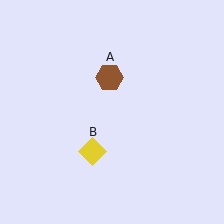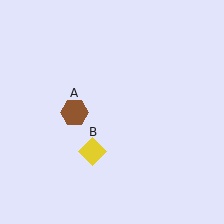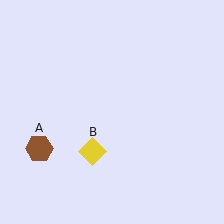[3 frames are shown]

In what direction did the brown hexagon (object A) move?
The brown hexagon (object A) moved down and to the left.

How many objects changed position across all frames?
1 object changed position: brown hexagon (object A).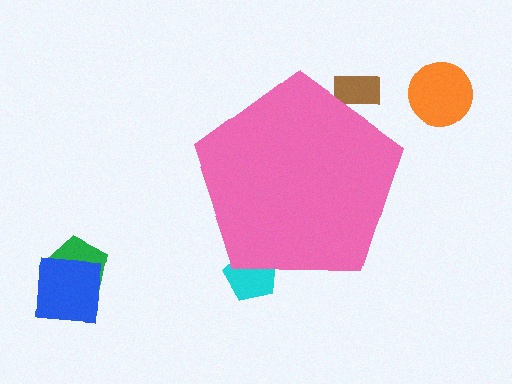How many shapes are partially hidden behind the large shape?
2 shapes are partially hidden.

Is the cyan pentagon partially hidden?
Yes, the cyan pentagon is partially hidden behind the pink pentagon.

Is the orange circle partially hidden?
No, the orange circle is fully visible.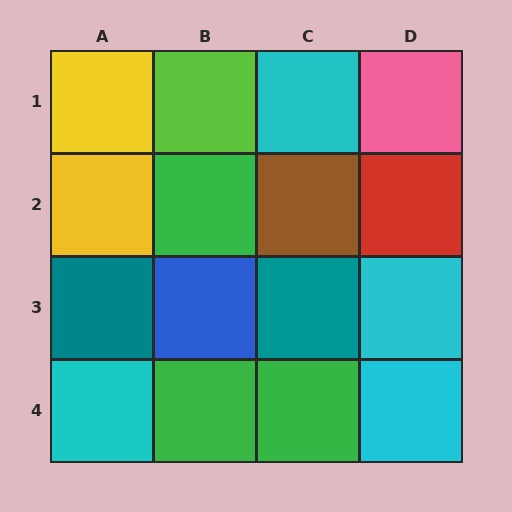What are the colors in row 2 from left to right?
Yellow, green, brown, red.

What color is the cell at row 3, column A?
Teal.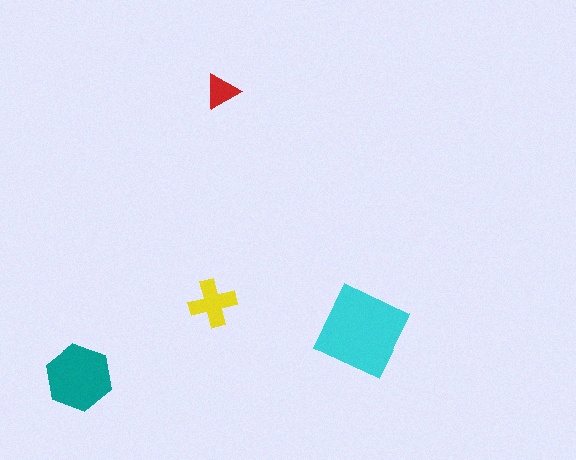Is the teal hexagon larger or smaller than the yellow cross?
Larger.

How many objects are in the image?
There are 4 objects in the image.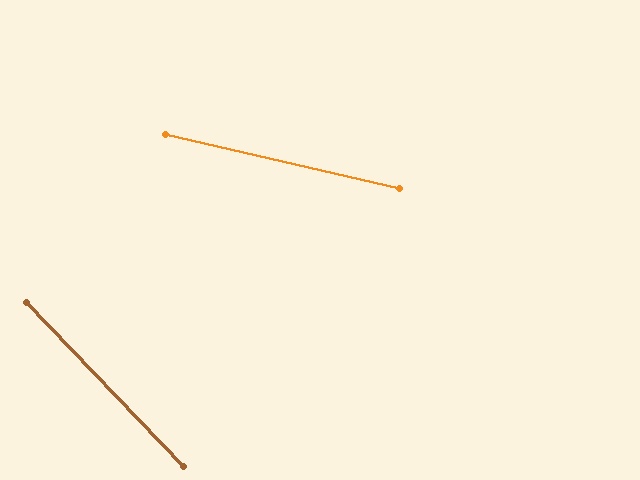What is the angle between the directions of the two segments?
Approximately 33 degrees.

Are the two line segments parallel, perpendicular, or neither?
Neither parallel nor perpendicular — they differ by about 33°.